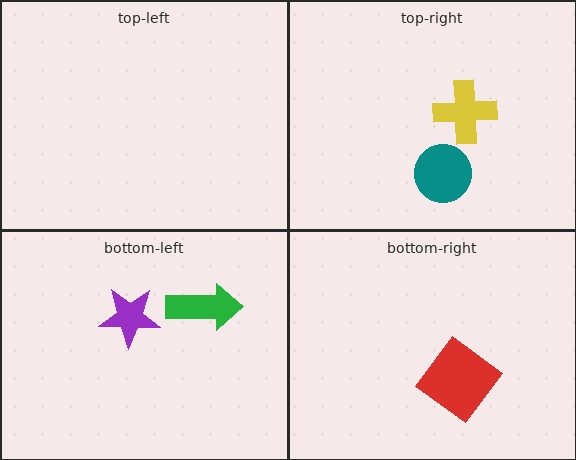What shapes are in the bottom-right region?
The red diamond.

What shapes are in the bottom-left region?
The purple star, the green arrow.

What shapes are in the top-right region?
The teal circle, the yellow cross.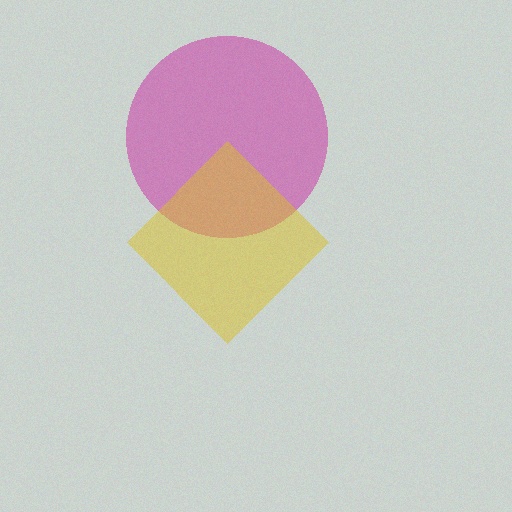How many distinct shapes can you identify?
There are 2 distinct shapes: a magenta circle, a yellow diamond.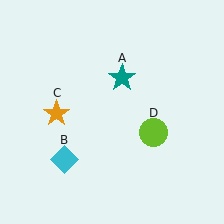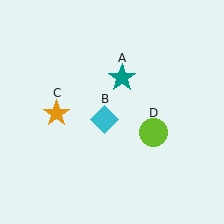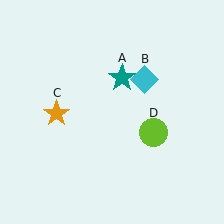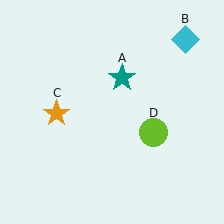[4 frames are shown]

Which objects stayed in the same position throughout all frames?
Teal star (object A) and orange star (object C) and lime circle (object D) remained stationary.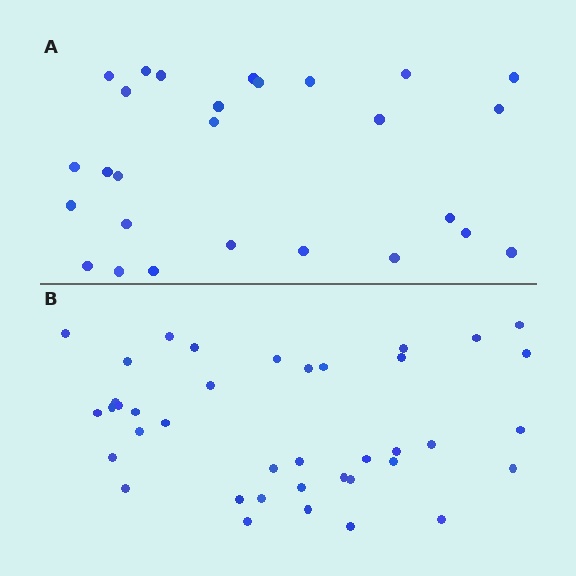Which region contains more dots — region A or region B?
Region B (the bottom region) has more dots.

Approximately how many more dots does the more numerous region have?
Region B has roughly 12 or so more dots than region A.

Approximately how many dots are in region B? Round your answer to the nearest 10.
About 40 dots. (The exact count is 39, which rounds to 40.)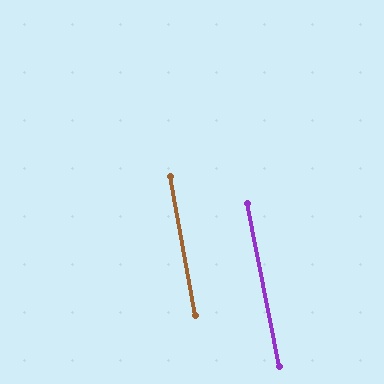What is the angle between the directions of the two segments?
Approximately 1 degree.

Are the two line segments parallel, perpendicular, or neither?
Parallel — their directions differ by only 0.9°.